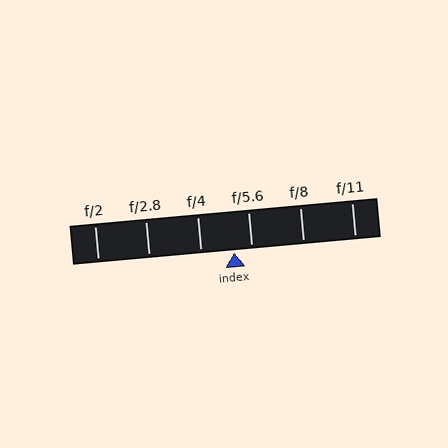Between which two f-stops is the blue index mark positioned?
The index mark is between f/4 and f/5.6.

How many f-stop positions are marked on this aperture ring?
There are 6 f-stop positions marked.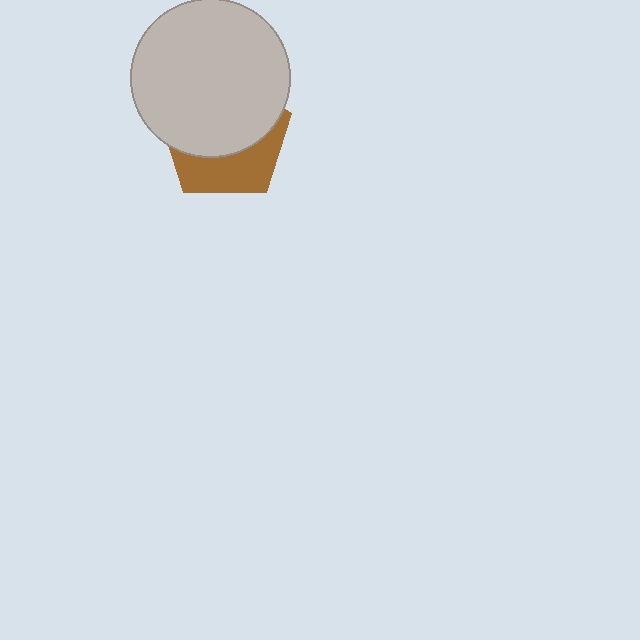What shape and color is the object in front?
The object in front is a light gray circle.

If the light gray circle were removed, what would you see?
You would see the complete brown pentagon.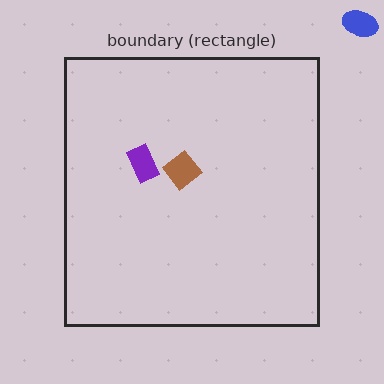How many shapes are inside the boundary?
2 inside, 1 outside.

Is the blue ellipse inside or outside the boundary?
Outside.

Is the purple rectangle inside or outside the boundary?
Inside.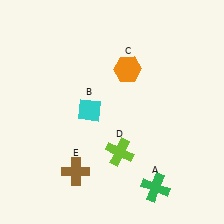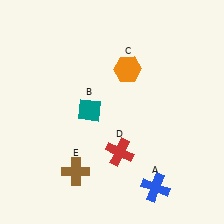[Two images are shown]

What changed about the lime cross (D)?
In Image 1, D is lime. In Image 2, it changed to red.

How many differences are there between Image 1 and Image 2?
There are 3 differences between the two images.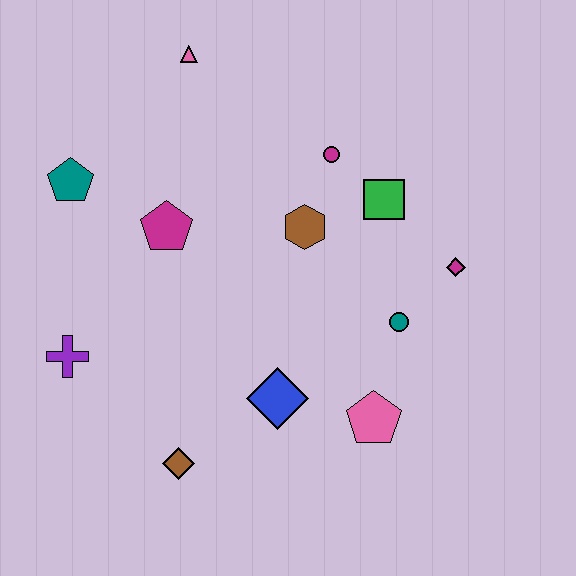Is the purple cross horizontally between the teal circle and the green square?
No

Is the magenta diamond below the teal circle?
No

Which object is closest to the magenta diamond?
The teal circle is closest to the magenta diamond.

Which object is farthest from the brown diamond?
The pink triangle is farthest from the brown diamond.